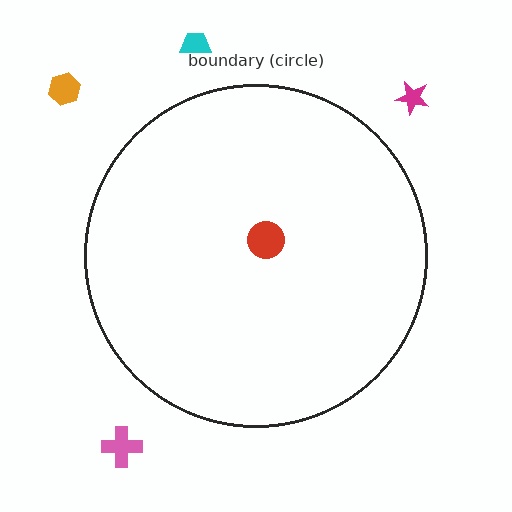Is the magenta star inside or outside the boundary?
Outside.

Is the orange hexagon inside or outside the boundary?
Outside.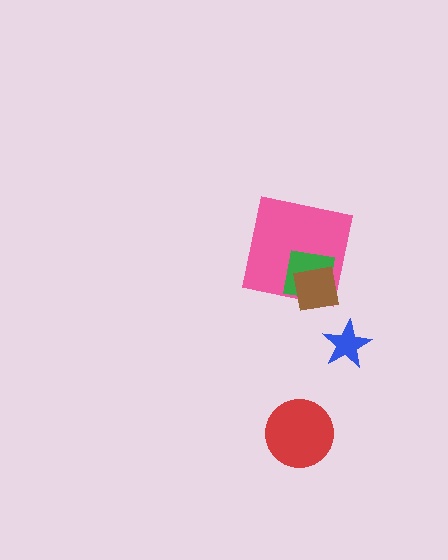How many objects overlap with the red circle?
0 objects overlap with the red circle.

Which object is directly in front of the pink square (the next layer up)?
The green square is directly in front of the pink square.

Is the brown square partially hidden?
No, no other shape covers it.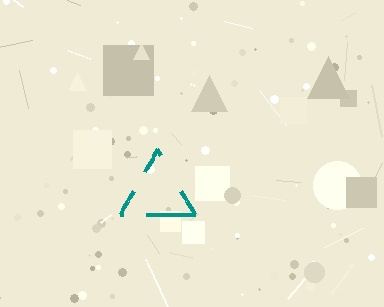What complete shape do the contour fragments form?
The contour fragments form a triangle.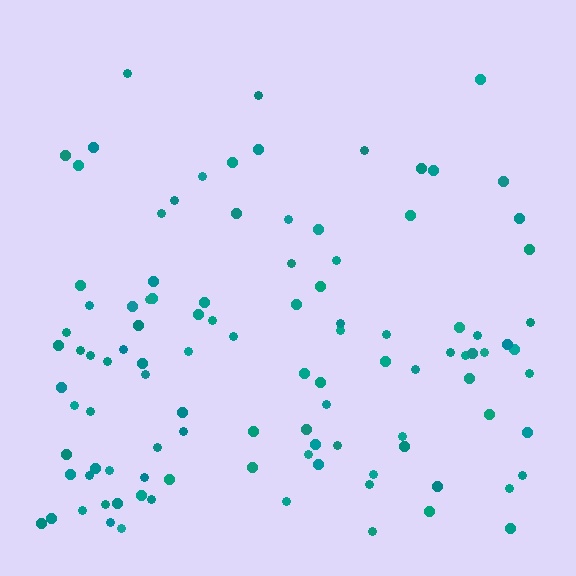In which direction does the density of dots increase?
From top to bottom, with the bottom side densest.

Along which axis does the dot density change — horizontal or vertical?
Vertical.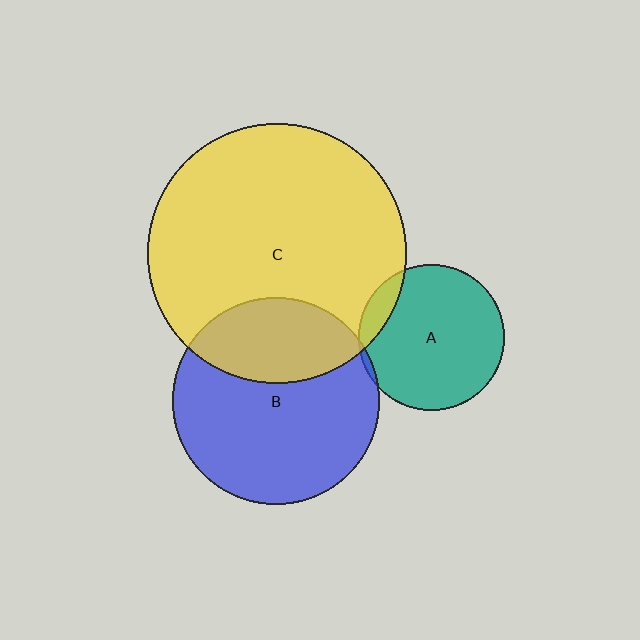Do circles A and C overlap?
Yes.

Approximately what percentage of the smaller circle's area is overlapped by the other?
Approximately 10%.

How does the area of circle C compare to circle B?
Approximately 1.6 times.